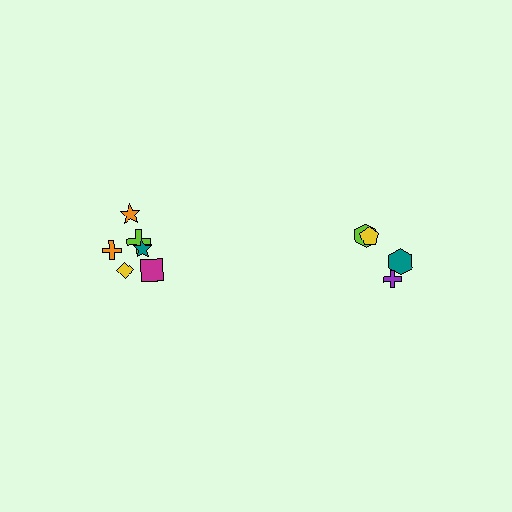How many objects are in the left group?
There are 6 objects.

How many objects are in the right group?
There are 4 objects.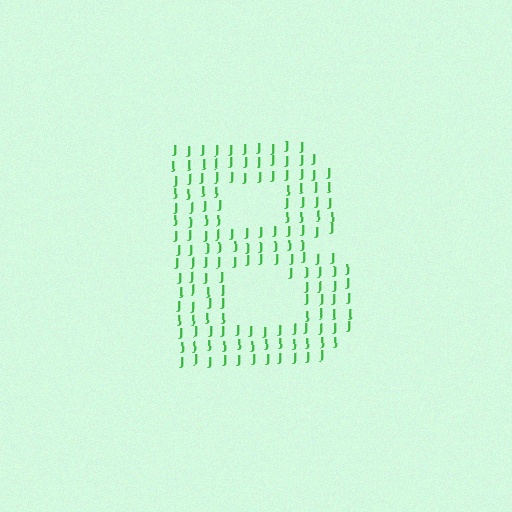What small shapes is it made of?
It is made of small letter J's.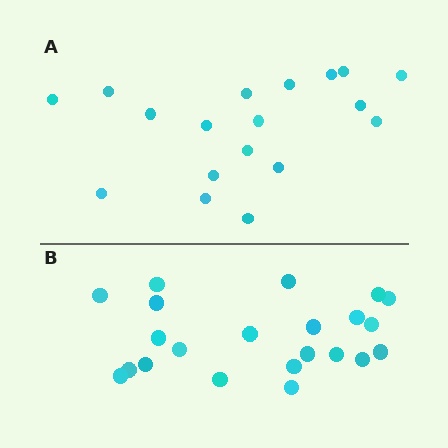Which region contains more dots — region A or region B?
Region B (the bottom region) has more dots.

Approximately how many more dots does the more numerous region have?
Region B has about 4 more dots than region A.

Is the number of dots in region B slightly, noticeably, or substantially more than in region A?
Region B has only slightly more — the two regions are fairly close. The ratio is roughly 1.2 to 1.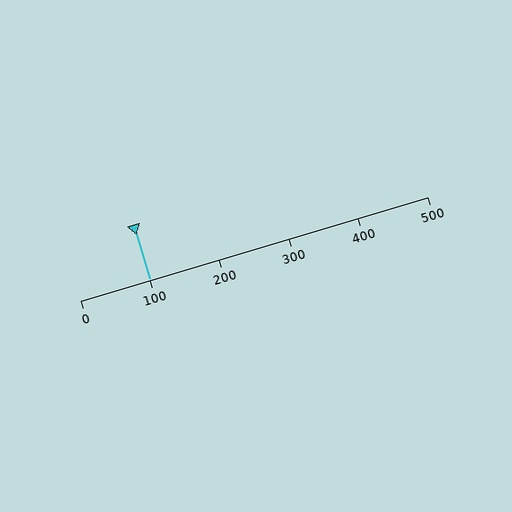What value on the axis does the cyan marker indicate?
The marker indicates approximately 100.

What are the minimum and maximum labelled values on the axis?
The axis runs from 0 to 500.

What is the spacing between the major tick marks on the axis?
The major ticks are spaced 100 apart.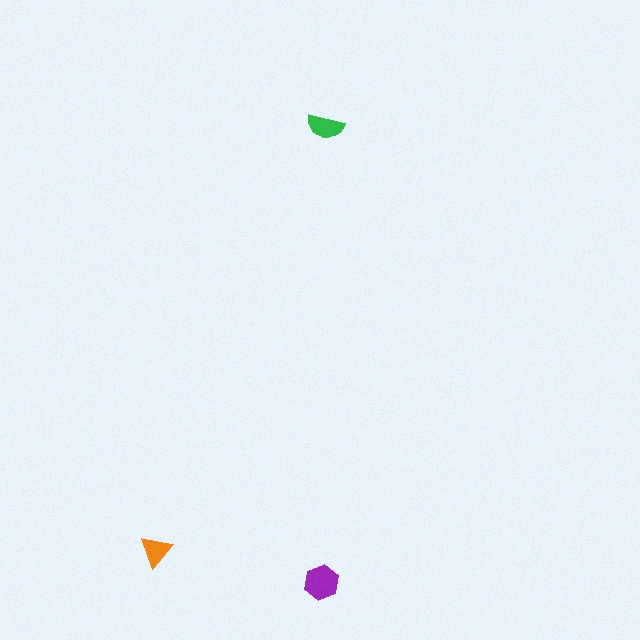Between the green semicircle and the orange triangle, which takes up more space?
The green semicircle.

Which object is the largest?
The purple hexagon.